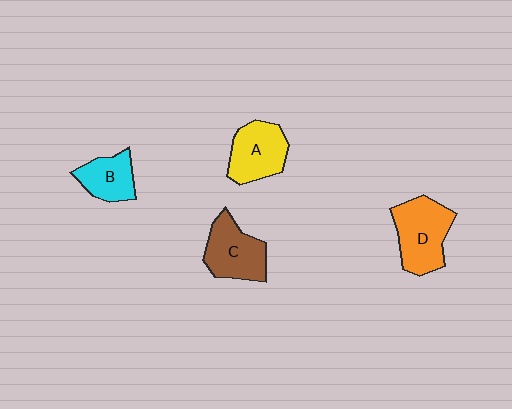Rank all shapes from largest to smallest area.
From largest to smallest: D (orange), C (brown), A (yellow), B (cyan).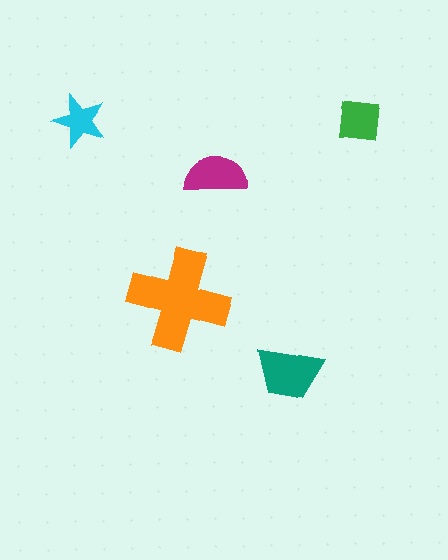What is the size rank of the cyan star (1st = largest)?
5th.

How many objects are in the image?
There are 5 objects in the image.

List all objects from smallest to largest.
The cyan star, the green square, the magenta semicircle, the teal trapezoid, the orange cross.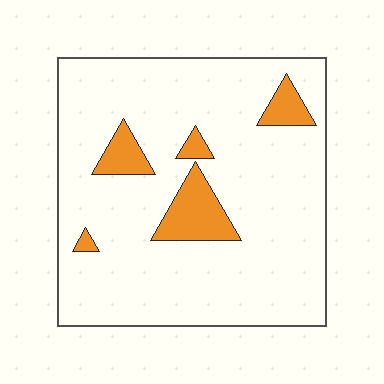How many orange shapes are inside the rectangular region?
5.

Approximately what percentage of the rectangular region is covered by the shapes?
Approximately 10%.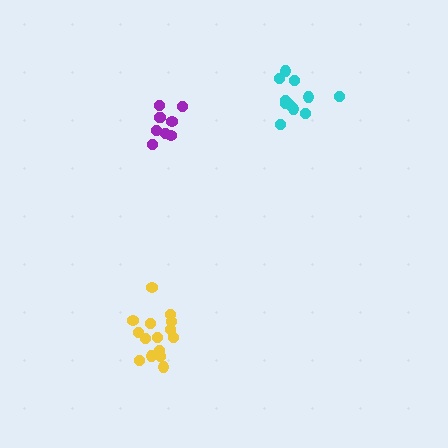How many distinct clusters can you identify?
There are 3 distinct clusters.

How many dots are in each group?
Group 1: 9 dots, Group 2: 11 dots, Group 3: 15 dots (35 total).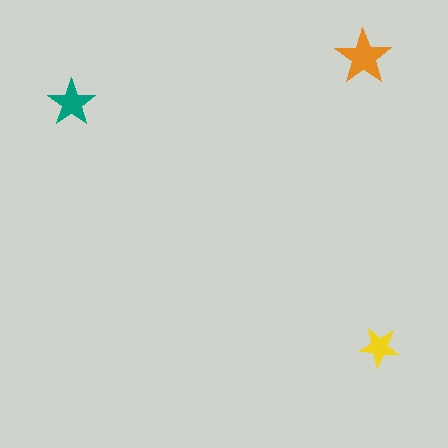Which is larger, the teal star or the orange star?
The orange one.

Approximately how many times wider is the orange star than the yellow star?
About 1.5 times wider.